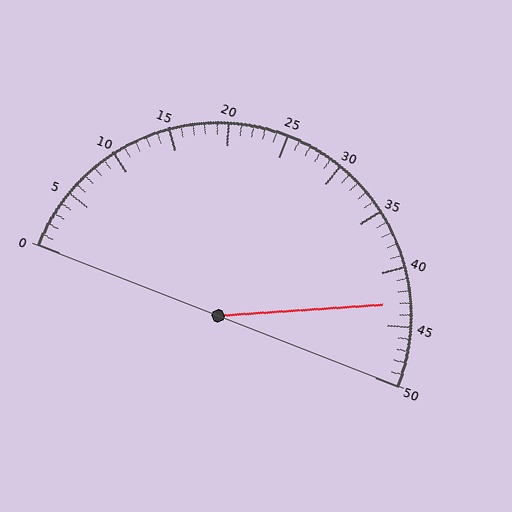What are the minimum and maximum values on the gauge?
The gauge ranges from 0 to 50.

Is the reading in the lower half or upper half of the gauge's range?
The reading is in the upper half of the range (0 to 50).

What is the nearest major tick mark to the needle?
The nearest major tick mark is 45.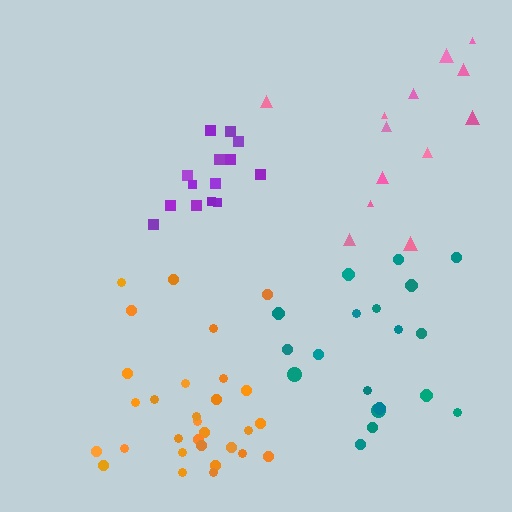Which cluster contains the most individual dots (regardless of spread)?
Orange (30).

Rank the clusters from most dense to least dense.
orange, purple, teal, pink.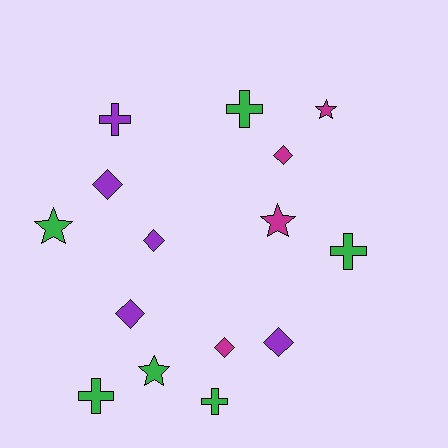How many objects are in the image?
There are 15 objects.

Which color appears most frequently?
Green, with 6 objects.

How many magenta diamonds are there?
There are 2 magenta diamonds.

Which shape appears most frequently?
Diamond, with 6 objects.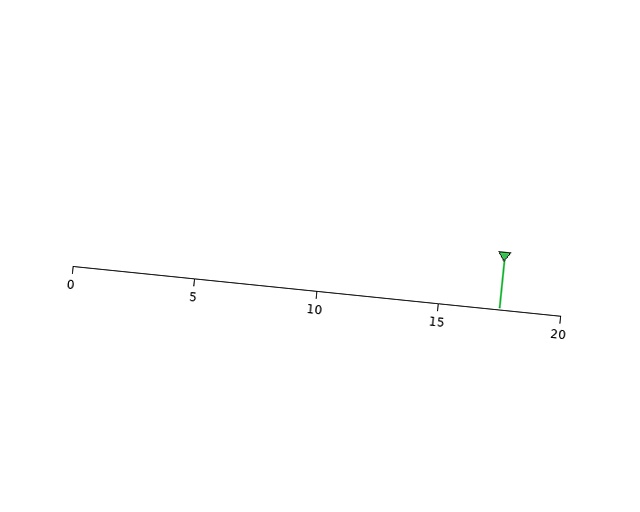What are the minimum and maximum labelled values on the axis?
The axis runs from 0 to 20.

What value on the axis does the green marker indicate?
The marker indicates approximately 17.5.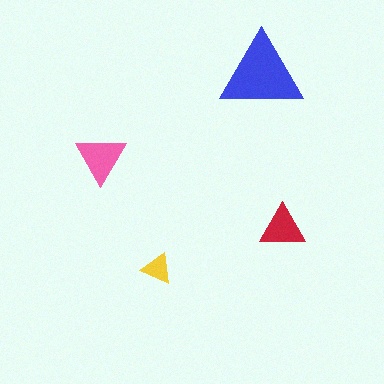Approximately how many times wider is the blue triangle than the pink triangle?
About 1.5 times wider.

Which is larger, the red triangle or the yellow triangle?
The red one.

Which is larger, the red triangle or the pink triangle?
The pink one.